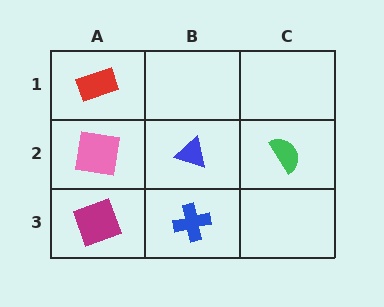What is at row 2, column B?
A blue triangle.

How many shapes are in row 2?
3 shapes.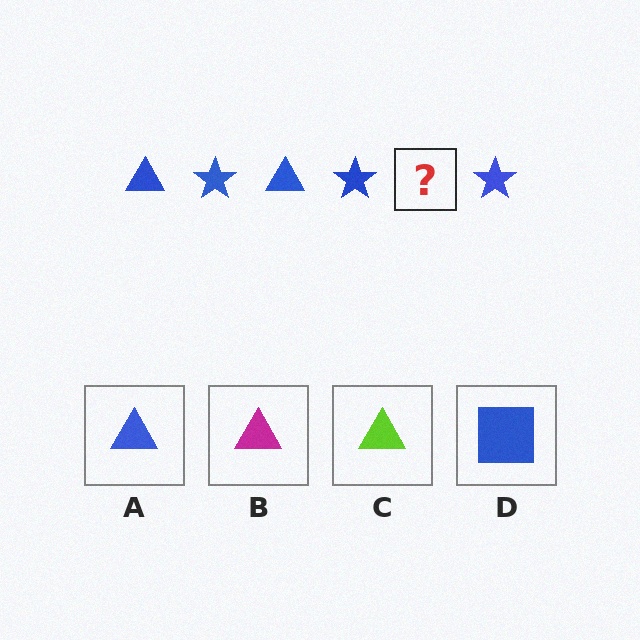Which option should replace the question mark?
Option A.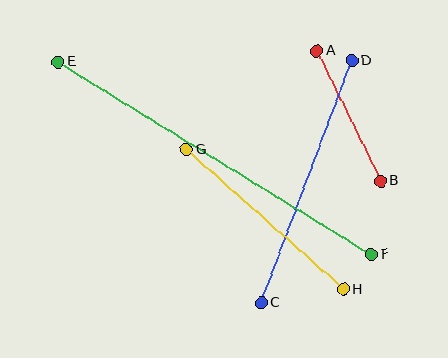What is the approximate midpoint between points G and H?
The midpoint is at approximately (265, 219) pixels.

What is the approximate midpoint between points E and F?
The midpoint is at approximately (215, 158) pixels.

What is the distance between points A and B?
The distance is approximately 145 pixels.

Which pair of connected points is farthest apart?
Points E and F are farthest apart.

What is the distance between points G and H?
The distance is approximately 210 pixels.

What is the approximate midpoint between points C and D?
The midpoint is at approximately (307, 182) pixels.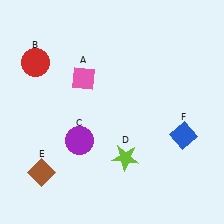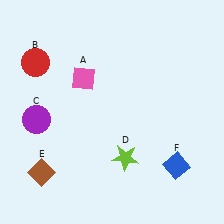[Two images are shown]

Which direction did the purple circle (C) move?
The purple circle (C) moved left.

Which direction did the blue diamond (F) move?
The blue diamond (F) moved down.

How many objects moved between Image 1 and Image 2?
2 objects moved between the two images.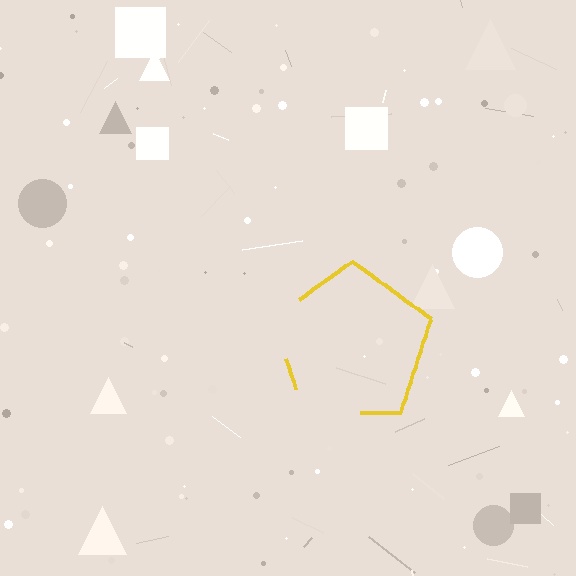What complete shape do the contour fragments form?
The contour fragments form a pentagon.